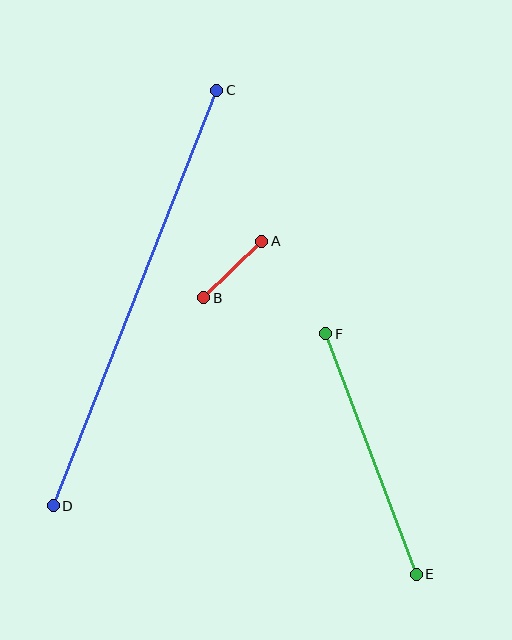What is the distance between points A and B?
The distance is approximately 81 pixels.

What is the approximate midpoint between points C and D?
The midpoint is at approximately (135, 298) pixels.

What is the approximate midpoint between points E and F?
The midpoint is at approximately (371, 454) pixels.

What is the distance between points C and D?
The distance is approximately 446 pixels.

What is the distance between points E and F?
The distance is approximately 257 pixels.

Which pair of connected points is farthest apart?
Points C and D are farthest apart.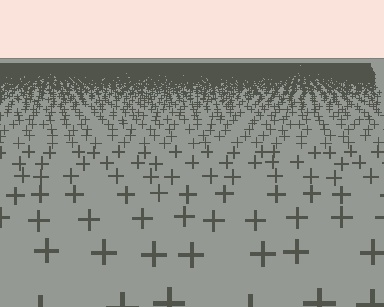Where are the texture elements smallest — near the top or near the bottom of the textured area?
Near the top.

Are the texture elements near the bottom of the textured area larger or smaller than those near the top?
Larger. Near the bottom, elements are closer to the viewer and appear at a bigger on-screen size.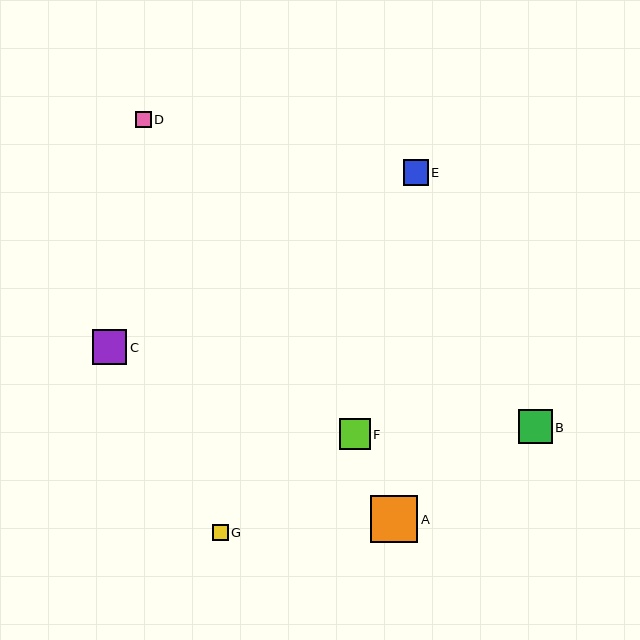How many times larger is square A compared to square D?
Square A is approximately 2.9 times the size of square D.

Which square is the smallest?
Square D is the smallest with a size of approximately 16 pixels.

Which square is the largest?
Square A is the largest with a size of approximately 47 pixels.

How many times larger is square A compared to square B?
Square A is approximately 1.4 times the size of square B.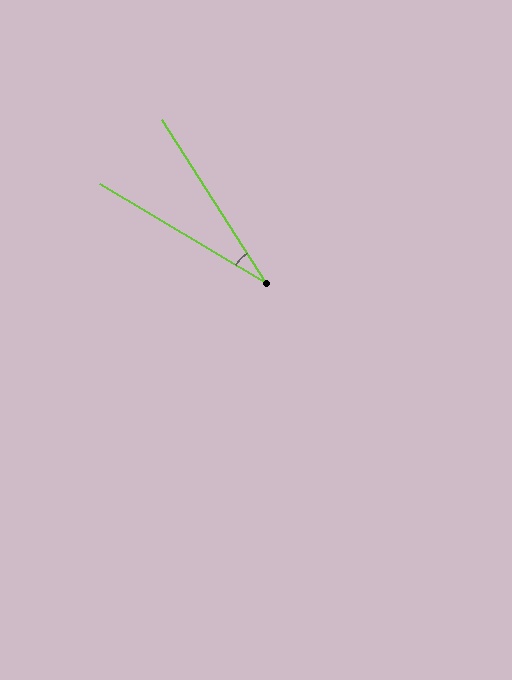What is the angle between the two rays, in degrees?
Approximately 27 degrees.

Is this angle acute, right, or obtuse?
It is acute.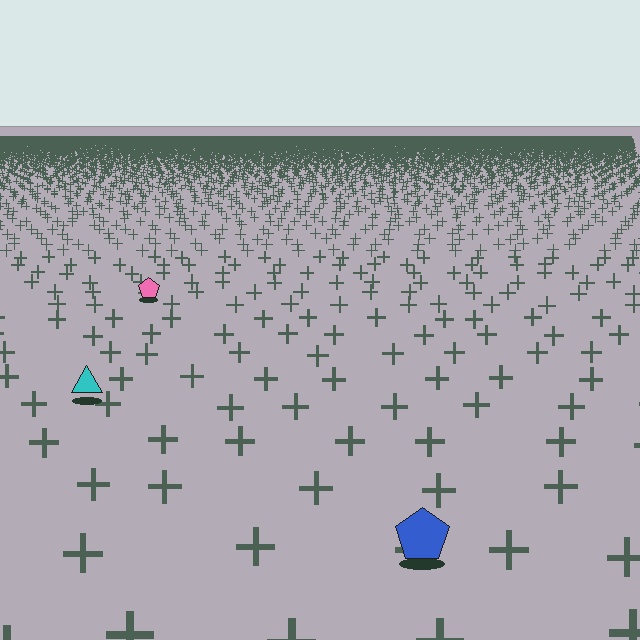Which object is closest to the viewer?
The blue pentagon is closest. The texture marks near it are larger and more spread out.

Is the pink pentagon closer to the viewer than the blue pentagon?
No. The blue pentagon is closer — you can tell from the texture gradient: the ground texture is coarser near it.